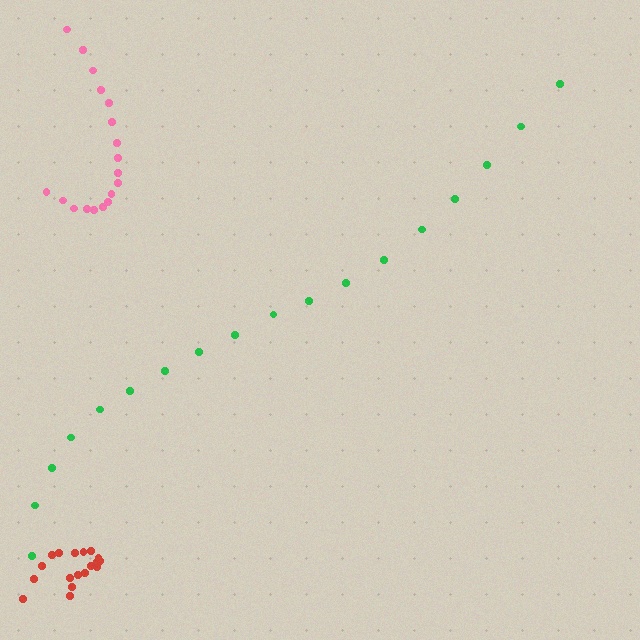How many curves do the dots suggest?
There are 3 distinct paths.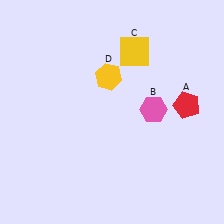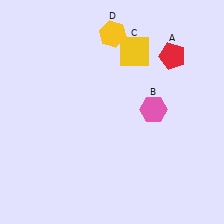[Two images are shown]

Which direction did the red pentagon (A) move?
The red pentagon (A) moved up.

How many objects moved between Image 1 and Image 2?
2 objects moved between the two images.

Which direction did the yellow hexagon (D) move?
The yellow hexagon (D) moved up.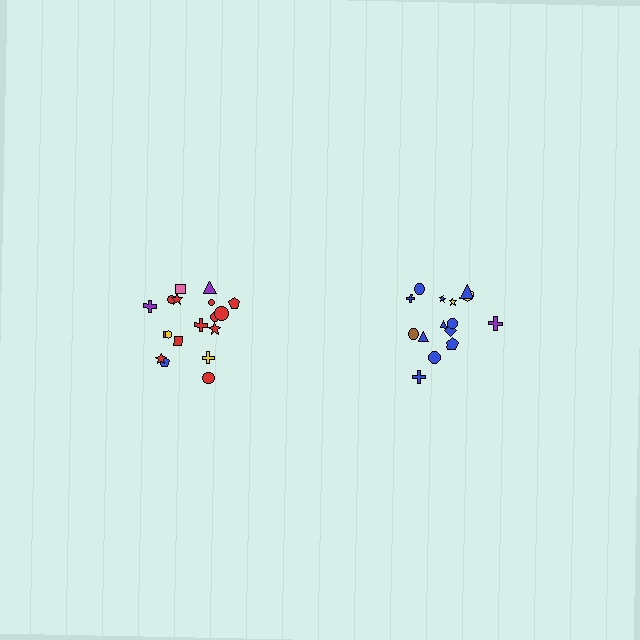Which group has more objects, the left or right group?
The left group.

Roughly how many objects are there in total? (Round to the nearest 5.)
Roughly 35 objects in total.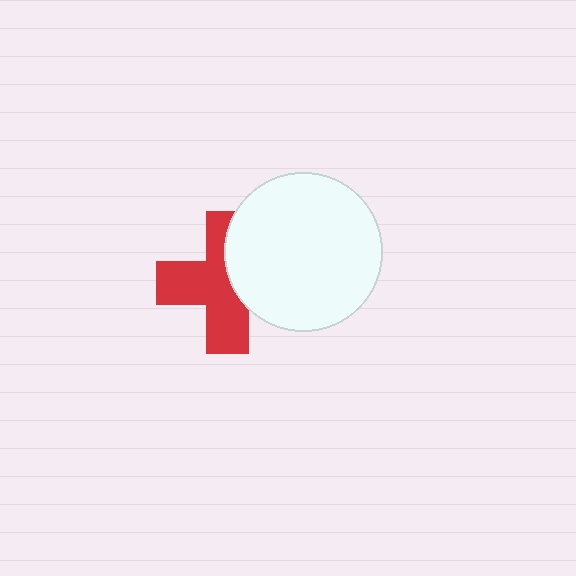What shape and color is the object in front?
The object in front is a white circle.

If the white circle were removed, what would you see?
You would see the complete red cross.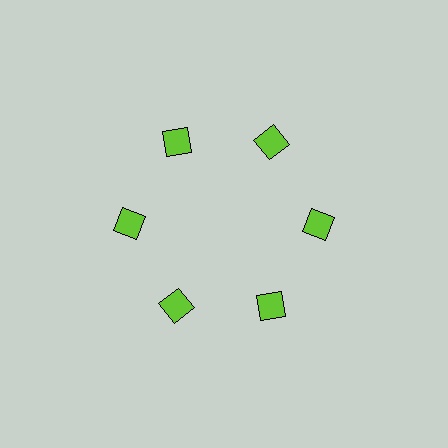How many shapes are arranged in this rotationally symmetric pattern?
There are 6 shapes, arranged in 6 groups of 1.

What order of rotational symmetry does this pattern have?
This pattern has 6-fold rotational symmetry.